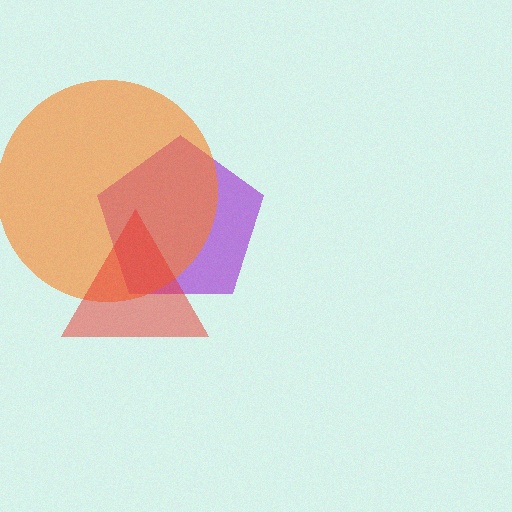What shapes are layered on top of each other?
The layered shapes are: a purple pentagon, an orange circle, a red triangle.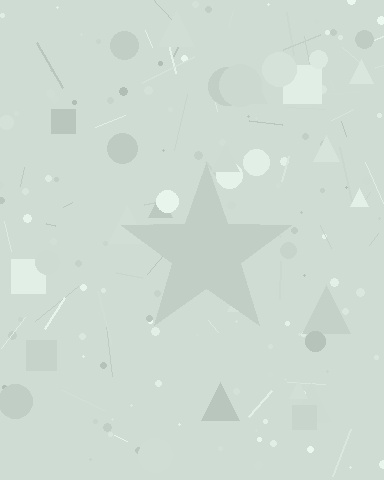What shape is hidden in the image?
A star is hidden in the image.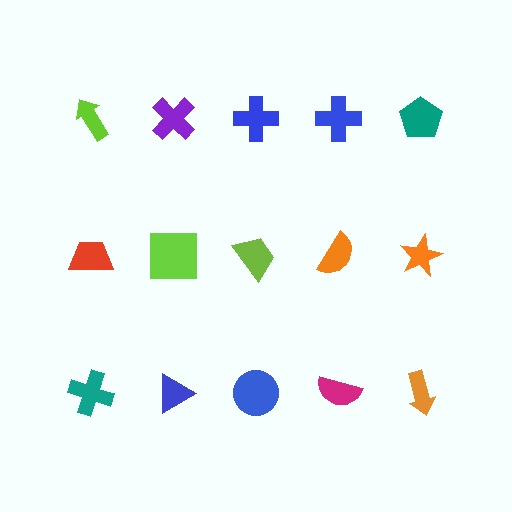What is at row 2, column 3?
A lime trapezoid.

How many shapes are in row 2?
5 shapes.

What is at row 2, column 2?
A lime square.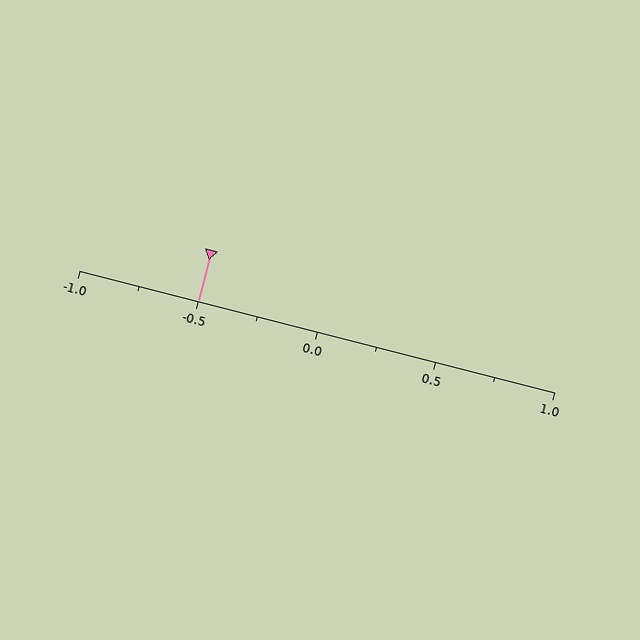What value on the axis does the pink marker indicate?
The marker indicates approximately -0.5.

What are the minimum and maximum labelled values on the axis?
The axis runs from -1.0 to 1.0.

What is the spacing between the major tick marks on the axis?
The major ticks are spaced 0.5 apart.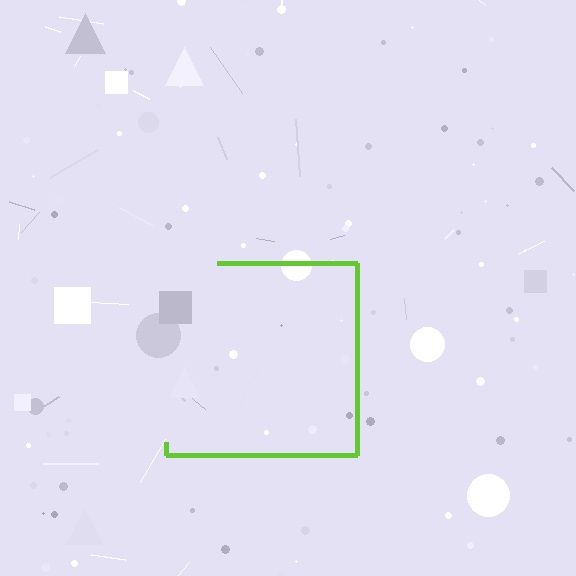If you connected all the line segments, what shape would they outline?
They would outline a square.